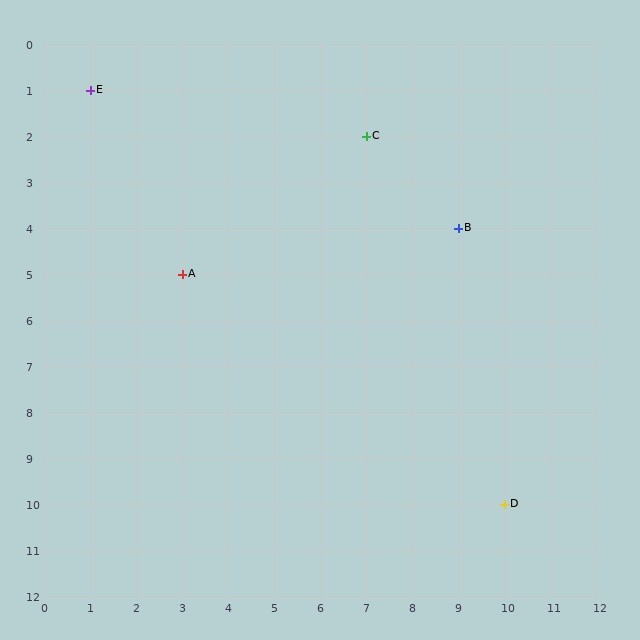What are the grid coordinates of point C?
Point C is at grid coordinates (7, 2).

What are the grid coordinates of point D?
Point D is at grid coordinates (10, 10).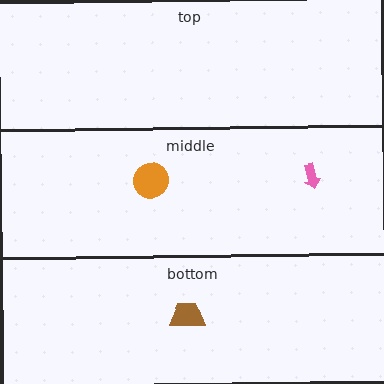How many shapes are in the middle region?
2.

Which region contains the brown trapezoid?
The bottom region.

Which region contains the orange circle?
The middle region.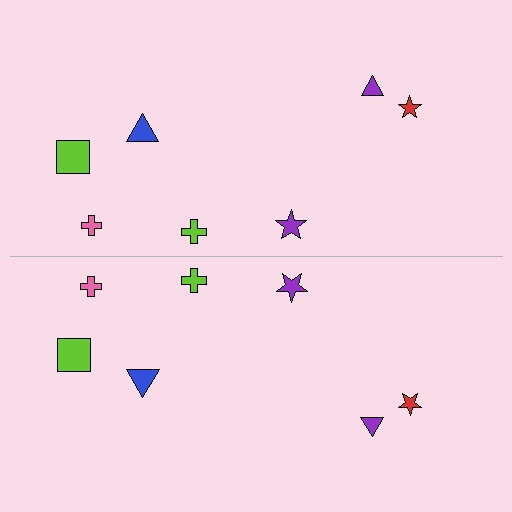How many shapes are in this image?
There are 14 shapes in this image.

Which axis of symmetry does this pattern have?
The pattern has a horizontal axis of symmetry running through the center of the image.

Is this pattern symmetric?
Yes, this pattern has bilateral (reflection) symmetry.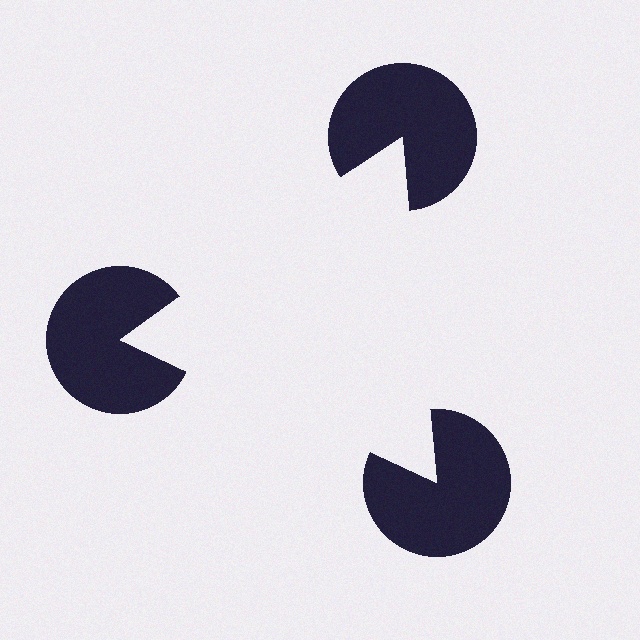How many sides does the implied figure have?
3 sides.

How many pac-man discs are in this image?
There are 3 — one at each vertex of the illusory triangle.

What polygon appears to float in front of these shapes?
An illusory triangle — its edges are inferred from the aligned wedge cuts in the pac-man discs, not physically drawn.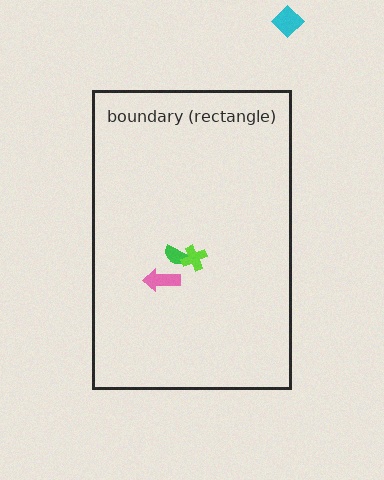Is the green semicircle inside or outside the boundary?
Inside.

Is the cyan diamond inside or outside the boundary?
Outside.